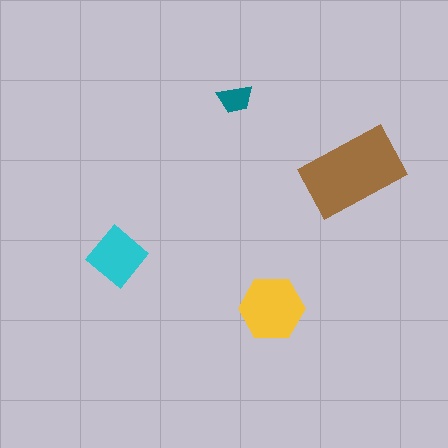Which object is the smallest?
The teal trapezoid.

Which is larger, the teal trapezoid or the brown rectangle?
The brown rectangle.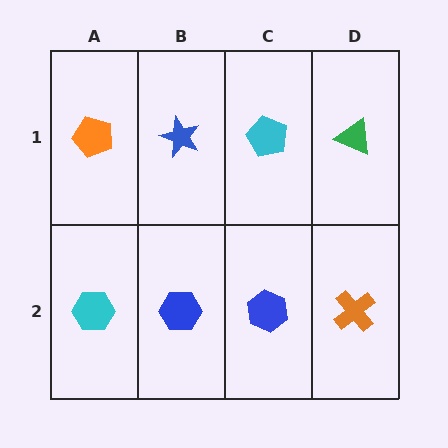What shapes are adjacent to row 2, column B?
A blue star (row 1, column B), a cyan hexagon (row 2, column A), a blue hexagon (row 2, column C).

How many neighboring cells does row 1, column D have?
2.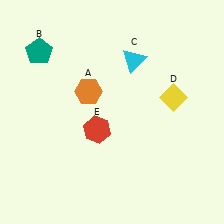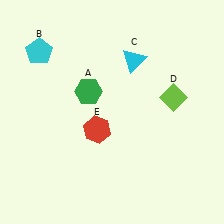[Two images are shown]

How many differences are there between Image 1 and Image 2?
There are 3 differences between the two images.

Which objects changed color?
A changed from orange to green. B changed from teal to cyan. D changed from yellow to lime.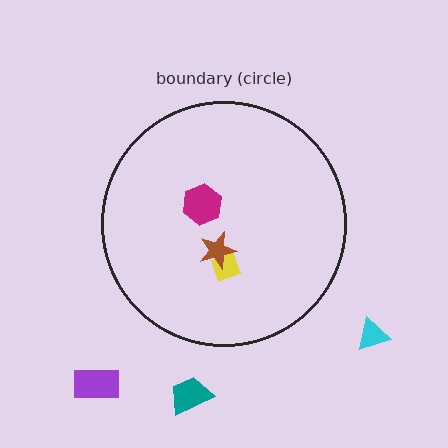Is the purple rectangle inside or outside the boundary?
Outside.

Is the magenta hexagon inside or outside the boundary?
Inside.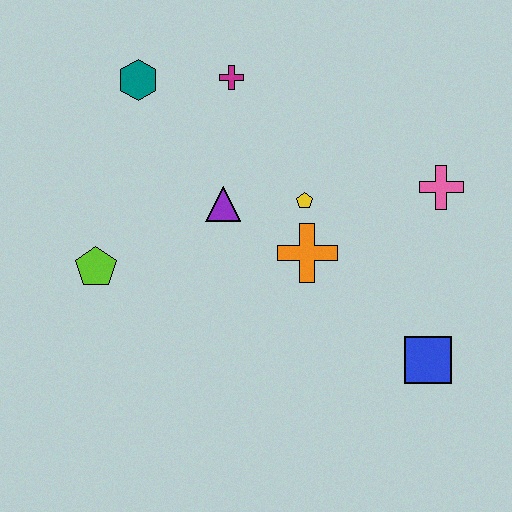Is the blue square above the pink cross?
No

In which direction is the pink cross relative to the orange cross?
The pink cross is to the right of the orange cross.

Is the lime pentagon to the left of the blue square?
Yes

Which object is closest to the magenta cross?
The teal hexagon is closest to the magenta cross.